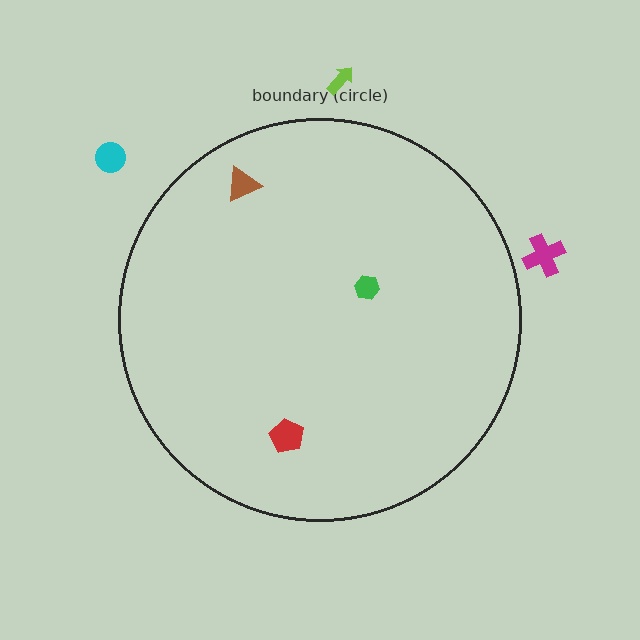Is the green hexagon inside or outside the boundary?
Inside.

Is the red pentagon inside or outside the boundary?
Inside.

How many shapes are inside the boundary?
3 inside, 3 outside.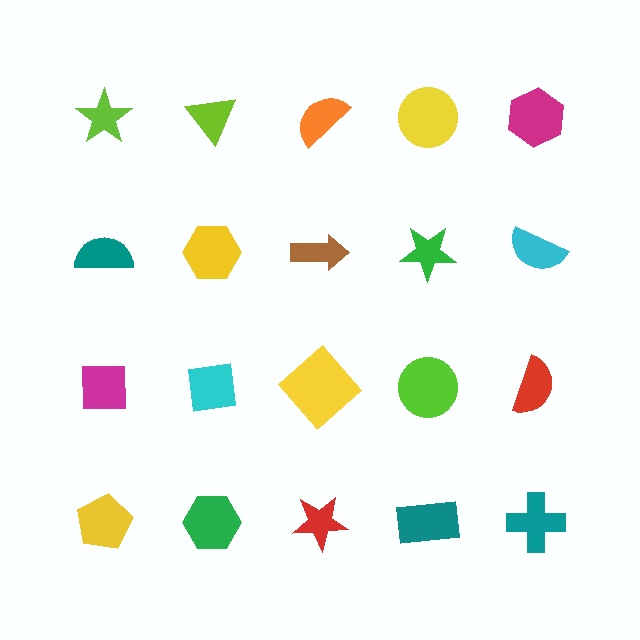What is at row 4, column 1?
A yellow pentagon.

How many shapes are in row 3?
5 shapes.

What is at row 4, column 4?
A teal rectangle.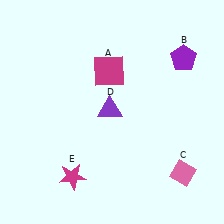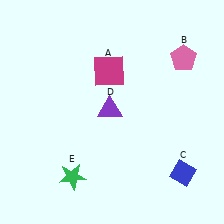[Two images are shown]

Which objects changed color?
B changed from purple to pink. C changed from pink to blue. E changed from magenta to green.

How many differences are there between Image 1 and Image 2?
There are 3 differences between the two images.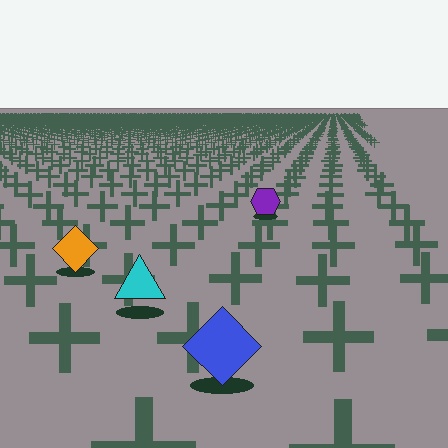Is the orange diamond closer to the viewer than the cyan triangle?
No. The cyan triangle is closer — you can tell from the texture gradient: the ground texture is coarser near it.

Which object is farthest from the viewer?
The purple hexagon is farthest from the viewer. It appears smaller and the ground texture around it is denser.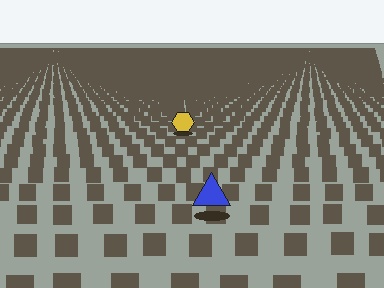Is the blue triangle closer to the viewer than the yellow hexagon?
Yes. The blue triangle is closer — you can tell from the texture gradient: the ground texture is coarser near it.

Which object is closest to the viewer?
The blue triangle is closest. The texture marks near it are larger and more spread out.